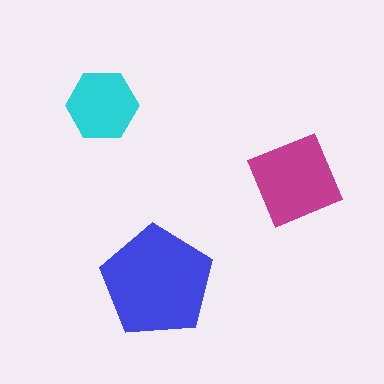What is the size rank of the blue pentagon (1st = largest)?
1st.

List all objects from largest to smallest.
The blue pentagon, the magenta square, the cyan hexagon.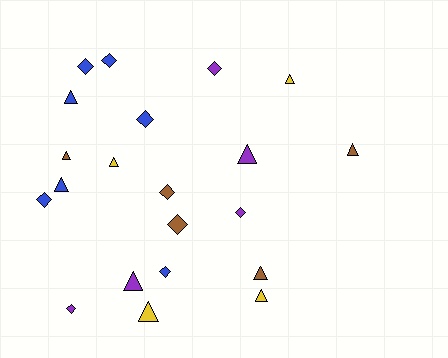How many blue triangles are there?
There are 2 blue triangles.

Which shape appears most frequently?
Triangle, with 11 objects.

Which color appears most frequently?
Blue, with 7 objects.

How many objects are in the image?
There are 21 objects.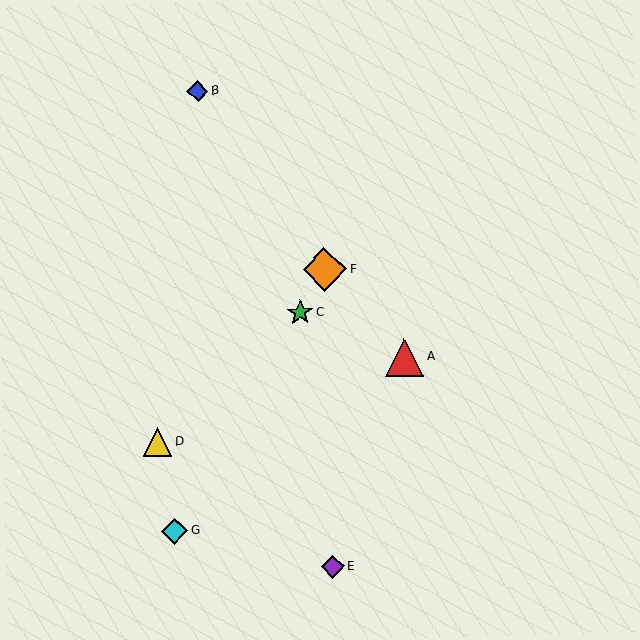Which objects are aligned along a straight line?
Objects C, F, G are aligned along a straight line.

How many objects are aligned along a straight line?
3 objects (C, F, G) are aligned along a straight line.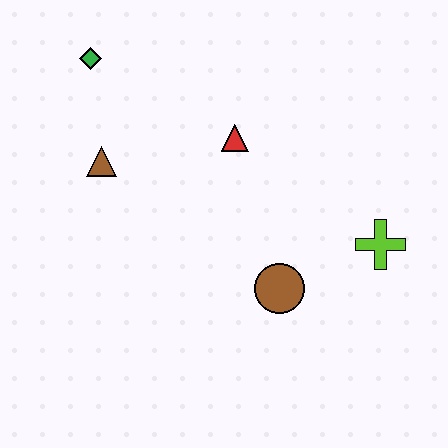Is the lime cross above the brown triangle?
No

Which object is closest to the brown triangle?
The green diamond is closest to the brown triangle.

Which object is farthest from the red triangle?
The lime cross is farthest from the red triangle.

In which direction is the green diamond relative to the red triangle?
The green diamond is to the left of the red triangle.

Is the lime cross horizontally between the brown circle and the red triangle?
No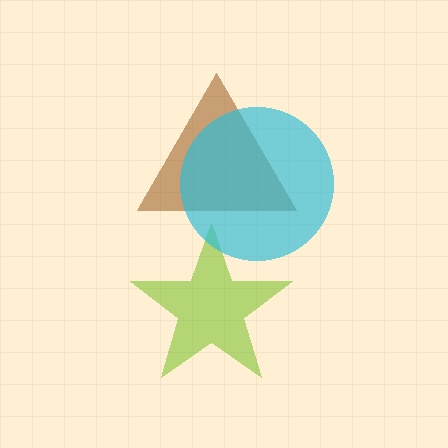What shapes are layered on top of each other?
The layered shapes are: a brown triangle, a lime star, a cyan circle.